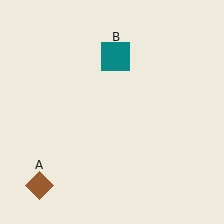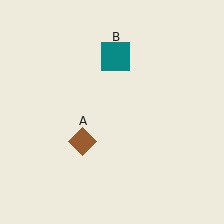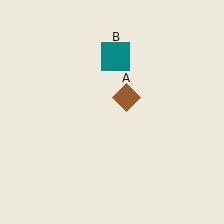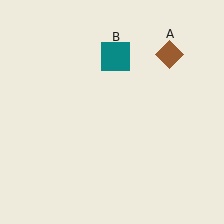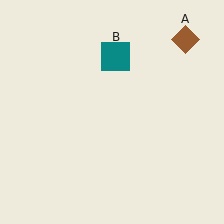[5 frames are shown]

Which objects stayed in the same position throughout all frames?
Teal square (object B) remained stationary.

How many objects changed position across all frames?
1 object changed position: brown diamond (object A).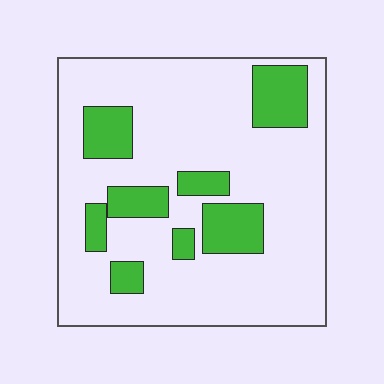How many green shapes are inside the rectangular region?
8.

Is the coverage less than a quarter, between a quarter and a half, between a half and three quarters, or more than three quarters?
Less than a quarter.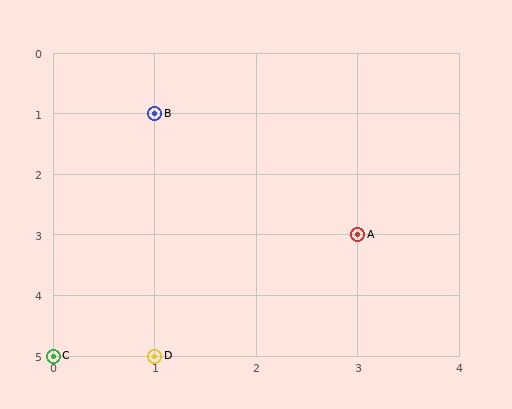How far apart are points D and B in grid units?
Points D and B are 4 rows apart.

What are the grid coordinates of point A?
Point A is at grid coordinates (3, 3).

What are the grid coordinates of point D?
Point D is at grid coordinates (1, 5).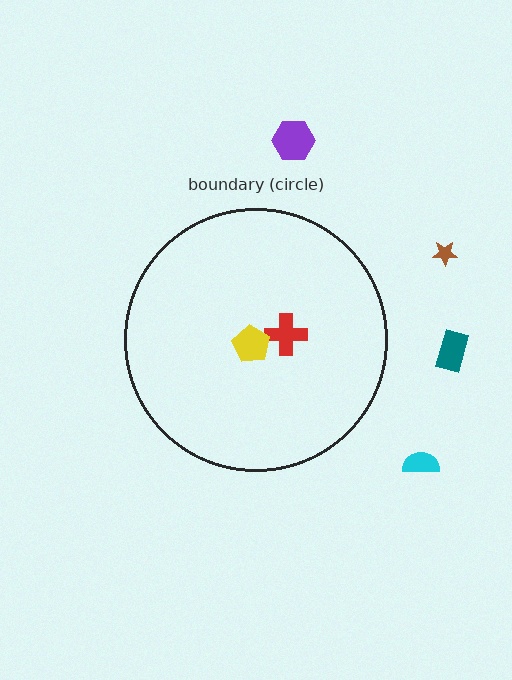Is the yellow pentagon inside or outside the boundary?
Inside.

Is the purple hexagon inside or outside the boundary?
Outside.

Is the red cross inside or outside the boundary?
Inside.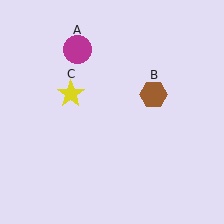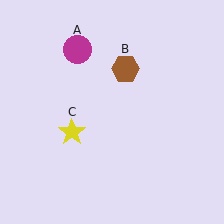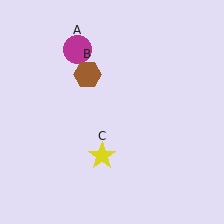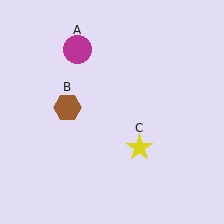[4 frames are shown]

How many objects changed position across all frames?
2 objects changed position: brown hexagon (object B), yellow star (object C).